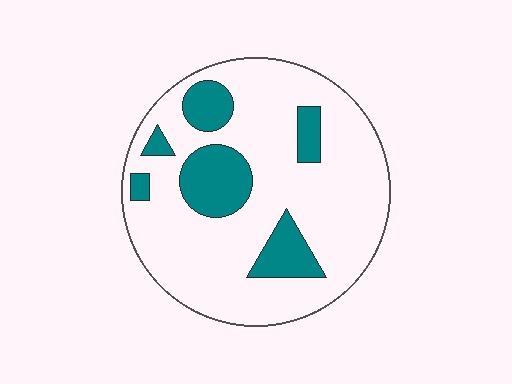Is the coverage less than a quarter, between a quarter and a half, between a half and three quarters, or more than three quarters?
Less than a quarter.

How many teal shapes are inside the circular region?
6.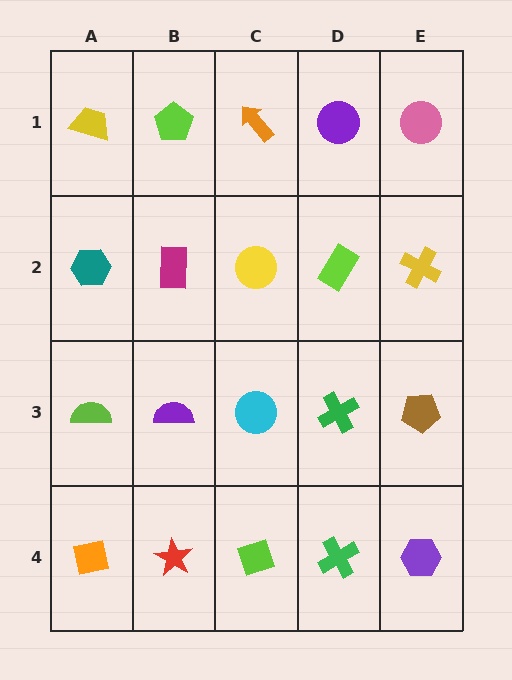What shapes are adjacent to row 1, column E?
A yellow cross (row 2, column E), a purple circle (row 1, column D).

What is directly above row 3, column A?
A teal hexagon.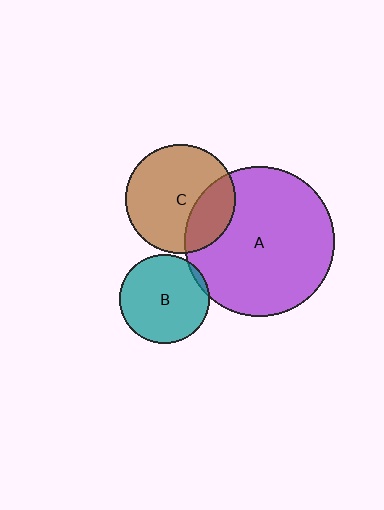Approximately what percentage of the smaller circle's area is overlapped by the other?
Approximately 5%.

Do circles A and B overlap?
Yes.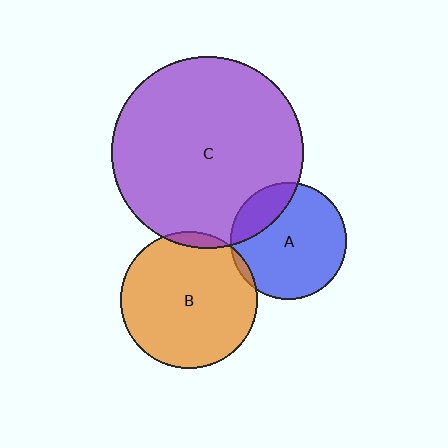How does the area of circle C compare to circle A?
Approximately 2.7 times.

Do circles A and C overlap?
Yes.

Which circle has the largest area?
Circle C (purple).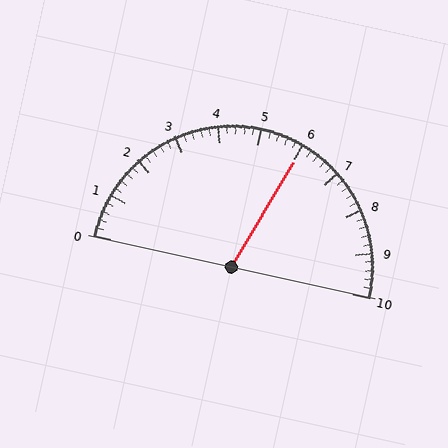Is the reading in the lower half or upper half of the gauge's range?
The reading is in the upper half of the range (0 to 10).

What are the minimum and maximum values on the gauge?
The gauge ranges from 0 to 10.